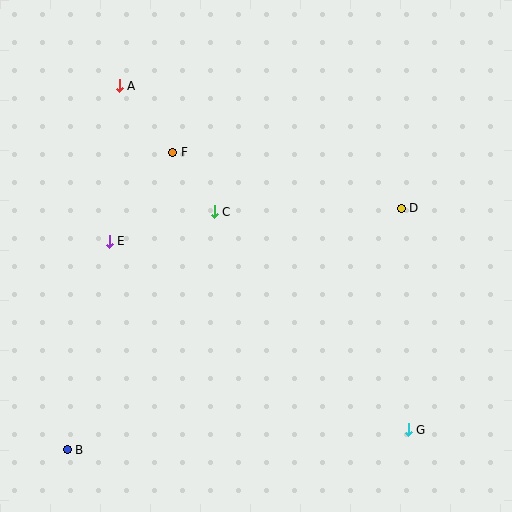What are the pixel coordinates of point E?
Point E is at (109, 241).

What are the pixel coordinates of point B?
Point B is at (67, 450).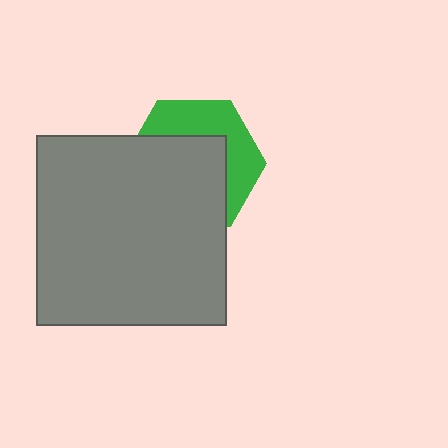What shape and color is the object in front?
The object in front is a gray square.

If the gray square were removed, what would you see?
You would see the complete green hexagon.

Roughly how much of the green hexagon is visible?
A small part of it is visible (roughly 40%).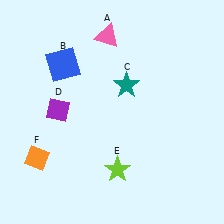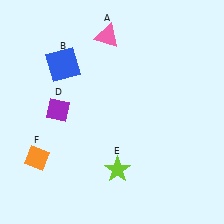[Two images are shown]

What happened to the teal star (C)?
The teal star (C) was removed in Image 2. It was in the top-right area of Image 1.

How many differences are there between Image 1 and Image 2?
There is 1 difference between the two images.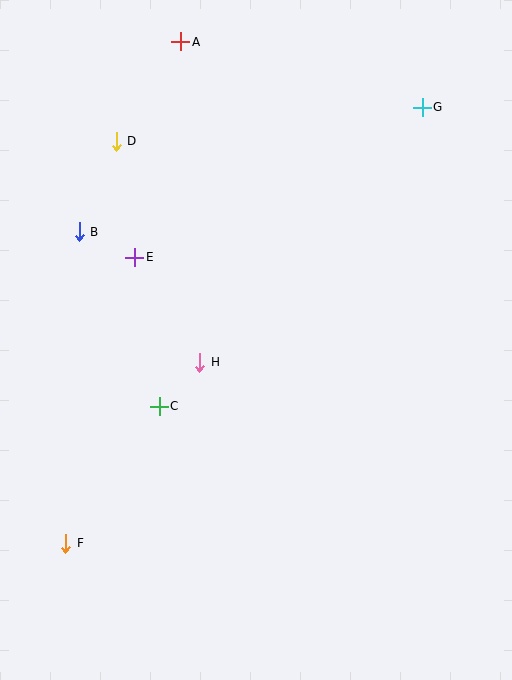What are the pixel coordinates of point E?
Point E is at (135, 257).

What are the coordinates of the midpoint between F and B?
The midpoint between F and B is at (73, 388).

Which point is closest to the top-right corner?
Point G is closest to the top-right corner.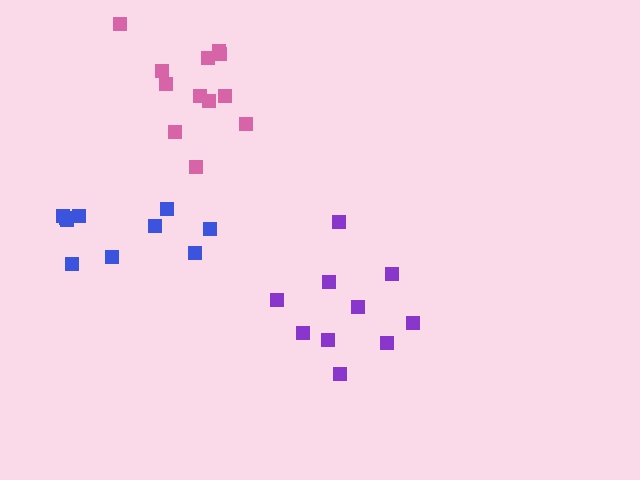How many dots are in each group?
Group 1: 10 dots, Group 2: 12 dots, Group 3: 10 dots (32 total).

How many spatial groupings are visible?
There are 3 spatial groupings.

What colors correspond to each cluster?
The clusters are colored: blue, pink, purple.